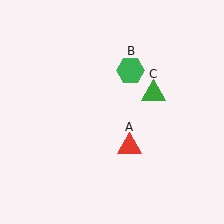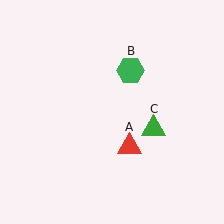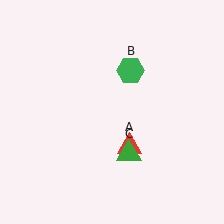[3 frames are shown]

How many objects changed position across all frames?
1 object changed position: green triangle (object C).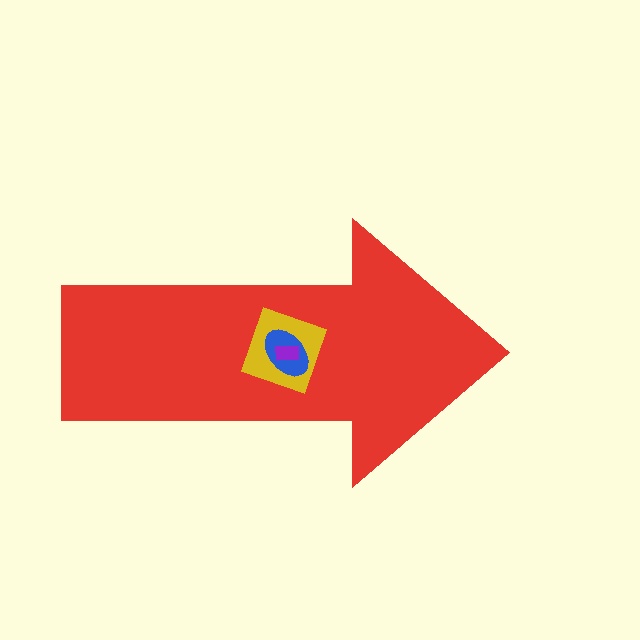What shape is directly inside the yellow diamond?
The blue ellipse.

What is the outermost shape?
The red arrow.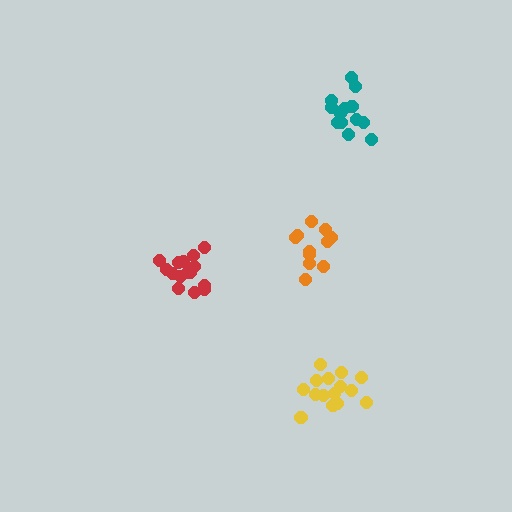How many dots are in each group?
Group 1: 11 dots, Group 2: 15 dots, Group 3: 13 dots, Group 4: 15 dots (54 total).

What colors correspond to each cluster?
The clusters are colored: orange, red, teal, yellow.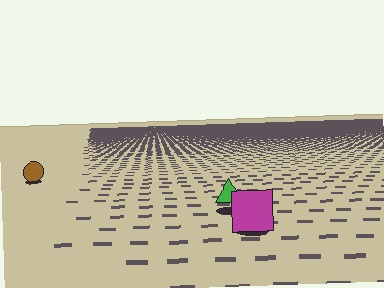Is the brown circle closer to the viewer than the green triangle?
No. The green triangle is closer — you can tell from the texture gradient: the ground texture is coarser near it.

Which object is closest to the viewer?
The magenta square is closest. The texture marks near it are larger and more spread out.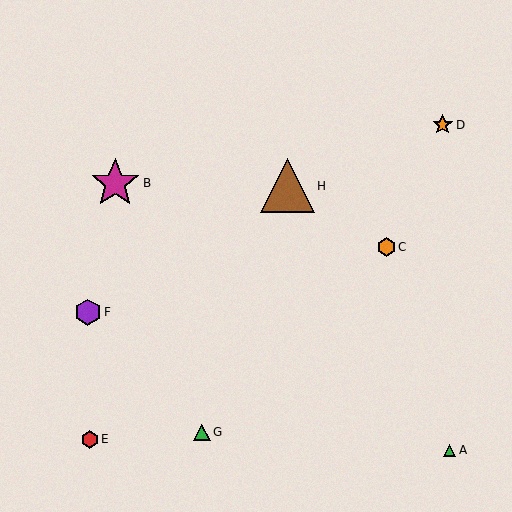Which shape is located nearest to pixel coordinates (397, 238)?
The orange hexagon (labeled C) at (386, 247) is nearest to that location.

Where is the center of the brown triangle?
The center of the brown triangle is at (288, 186).